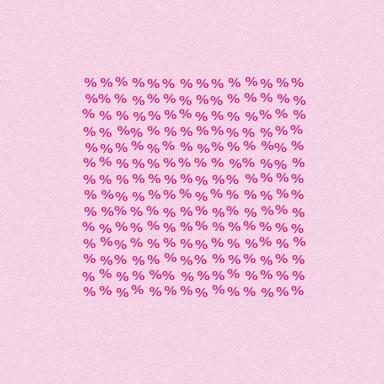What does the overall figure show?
The overall figure shows a square.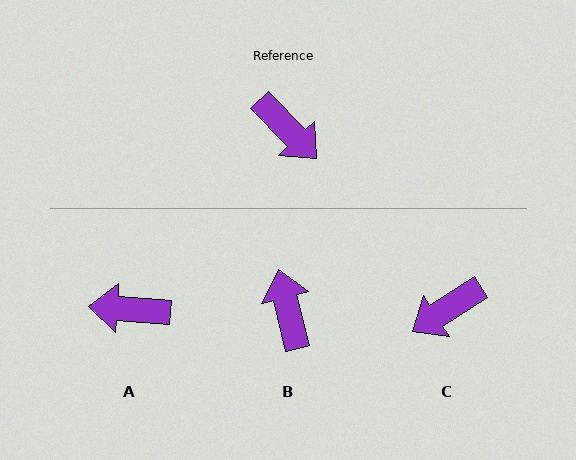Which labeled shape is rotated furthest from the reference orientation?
B, about 150 degrees away.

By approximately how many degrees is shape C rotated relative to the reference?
Approximately 101 degrees clockwise.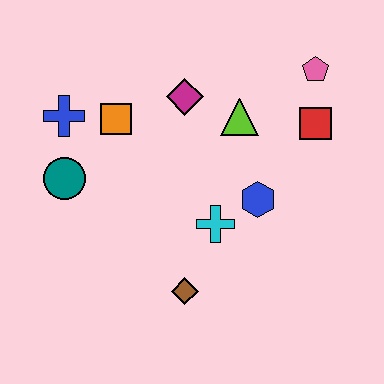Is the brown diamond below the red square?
Yes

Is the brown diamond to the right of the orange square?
Yes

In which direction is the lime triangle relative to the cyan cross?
The lime triangle is above the cyan cross.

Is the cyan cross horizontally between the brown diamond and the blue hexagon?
Yes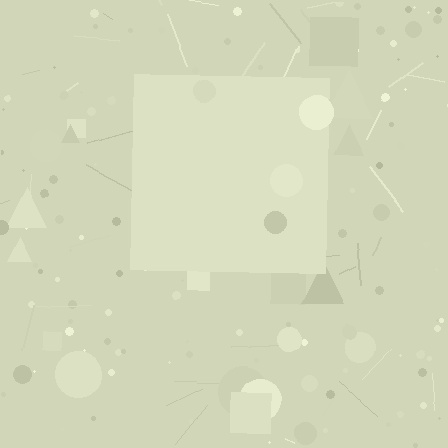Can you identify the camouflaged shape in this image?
The camouflaged shape is a square.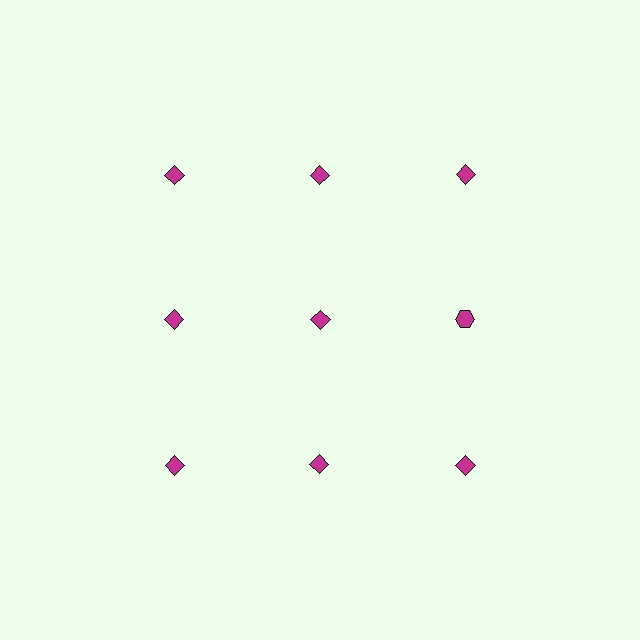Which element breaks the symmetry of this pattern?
The magenta hexagon in the second row, center column breaks the symmetry. All other shapes are magenta diamonds.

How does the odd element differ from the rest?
It has a different shape: hexagon instead of diamond.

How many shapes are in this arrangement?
There are 9 shapes arranged in a grid pattern.